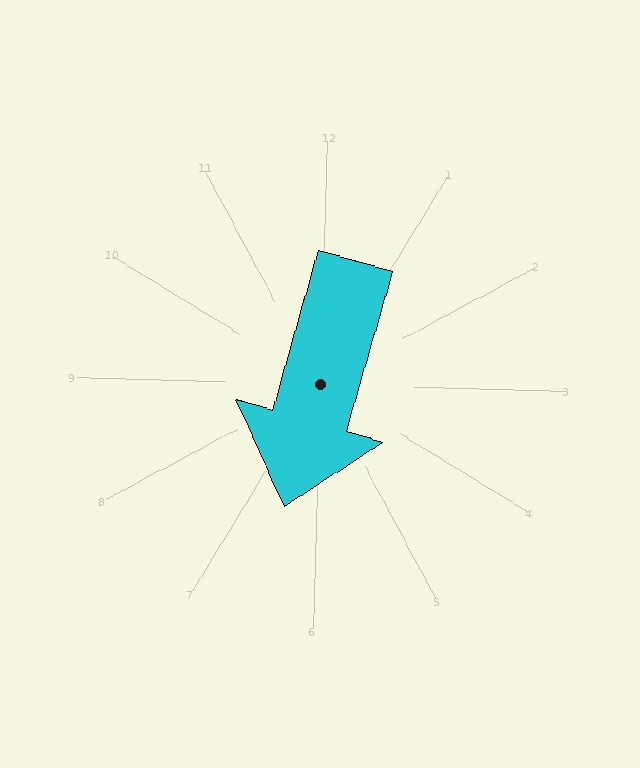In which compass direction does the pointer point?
South.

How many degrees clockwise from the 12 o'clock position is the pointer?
Approximately 195 degrees.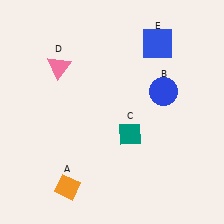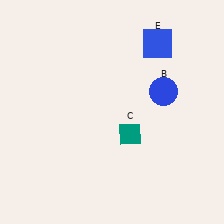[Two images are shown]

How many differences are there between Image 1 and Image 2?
There are 2 differences between the two images.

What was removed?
The pink triangle (D), the orange diamond (A) were removed in Image 2.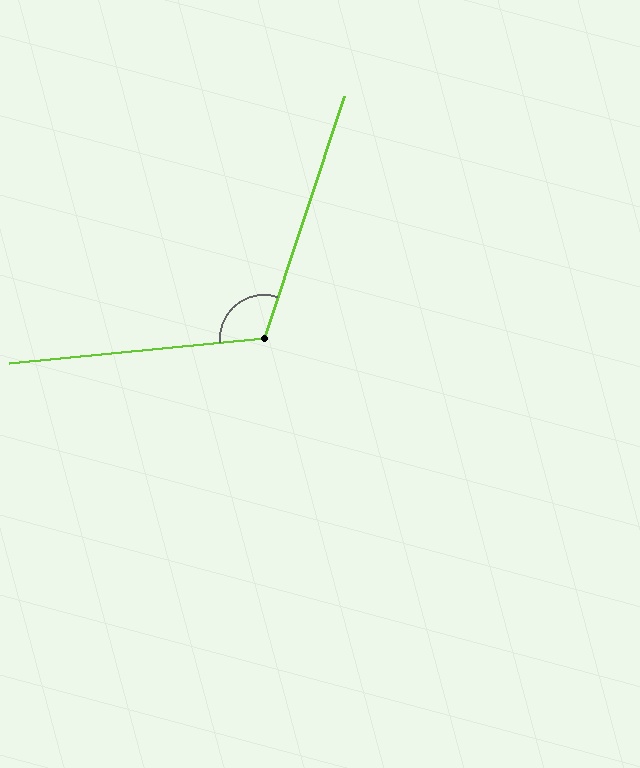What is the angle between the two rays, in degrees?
Approximately 114 degrees.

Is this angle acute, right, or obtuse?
It is obtuse.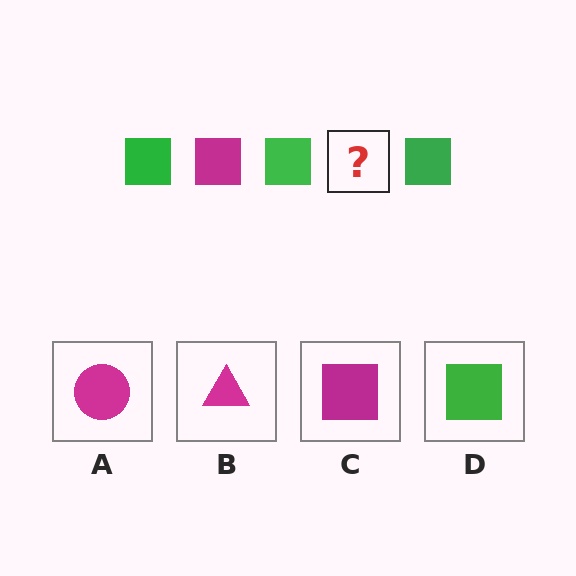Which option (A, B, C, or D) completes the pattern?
C.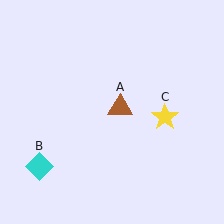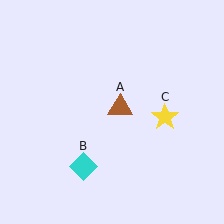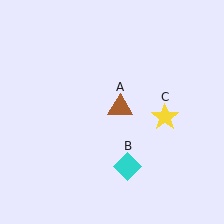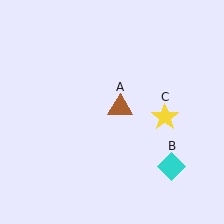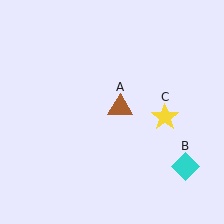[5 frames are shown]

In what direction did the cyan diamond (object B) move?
The cyan diamond (object B) moved right.